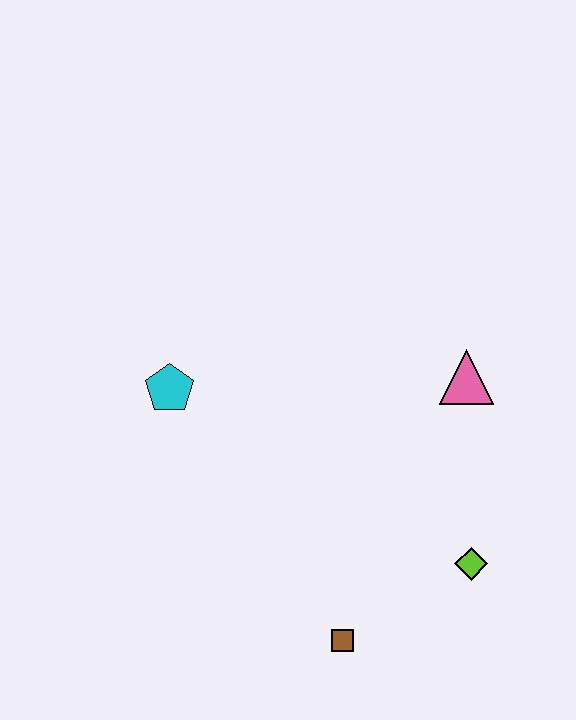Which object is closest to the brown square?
The lime diamond is closest to the brown square.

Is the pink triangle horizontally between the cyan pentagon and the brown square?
No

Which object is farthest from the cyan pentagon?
The lime diamond is farthest from the cyan pentagon.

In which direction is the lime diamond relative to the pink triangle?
The lime diamond is below the pink triangle.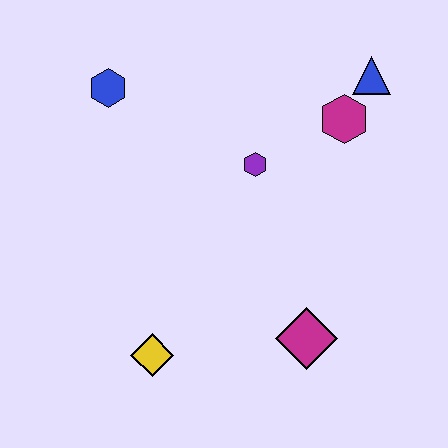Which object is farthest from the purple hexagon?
The yellow diamond is farthest from the purple hexagon.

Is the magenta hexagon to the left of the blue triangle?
Yes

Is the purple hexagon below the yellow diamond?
No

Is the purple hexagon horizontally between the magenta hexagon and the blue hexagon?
Yes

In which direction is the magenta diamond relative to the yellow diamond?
The magenta diamond is to the right of the yellow diamond.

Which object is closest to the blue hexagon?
The purple hexagon is closest to the blue hexagon.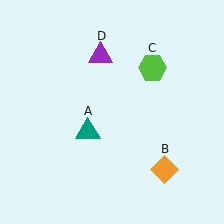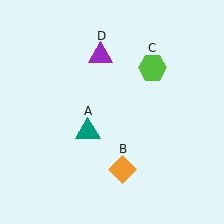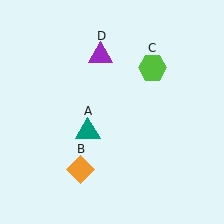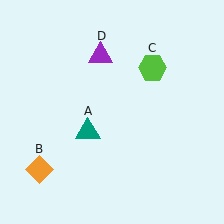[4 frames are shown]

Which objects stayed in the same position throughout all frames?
Teal triangle (object A) and lime hexagon (object C) and purple triangle (object D) remained stationary.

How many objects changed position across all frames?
1 object changed position: orange diamond (object B).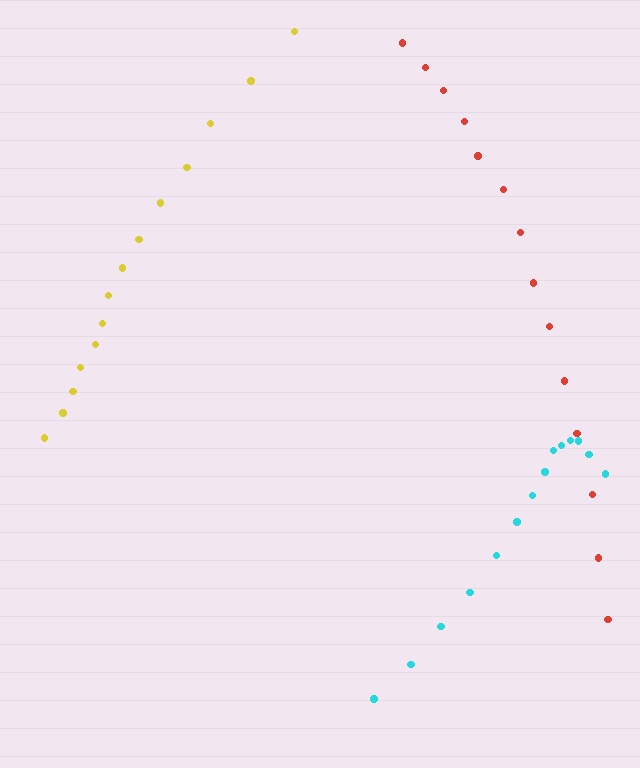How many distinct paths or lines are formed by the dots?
There are 3 distinct paths.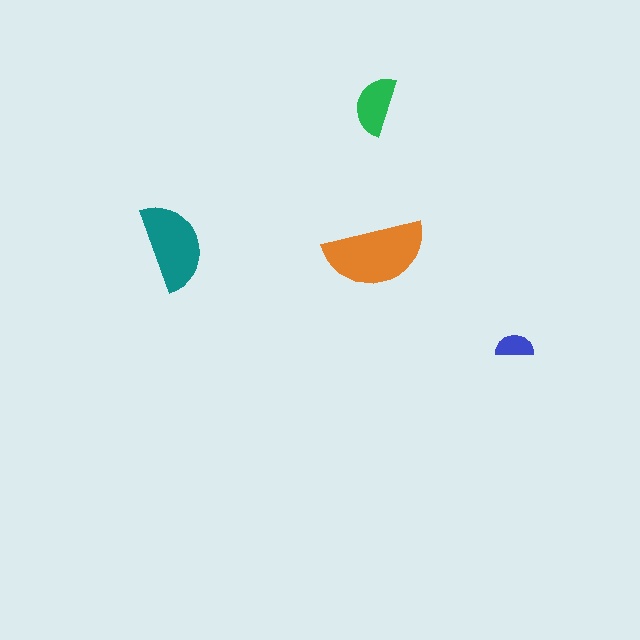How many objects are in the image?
There are 4 objects in the image.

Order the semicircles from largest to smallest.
the orange one, the teal one, the green one, the blue one.